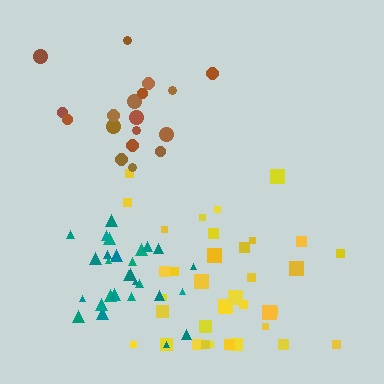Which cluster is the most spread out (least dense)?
Yellow.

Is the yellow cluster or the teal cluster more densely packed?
Teal.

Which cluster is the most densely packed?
Teal.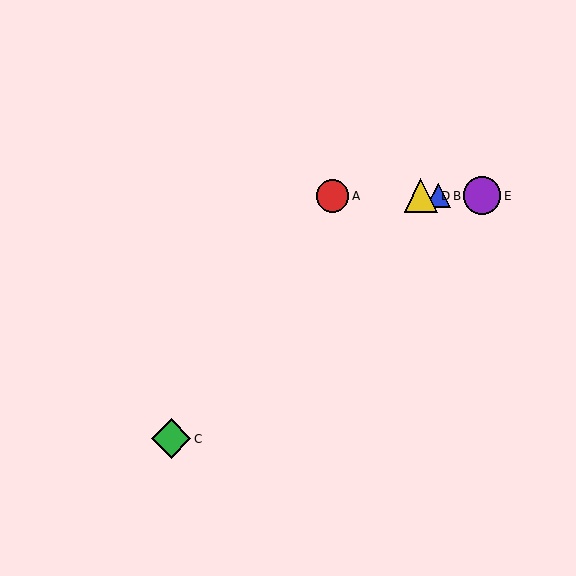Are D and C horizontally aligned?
No, D is at y≈196 and C is at y≈439.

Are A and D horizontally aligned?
Yes, both are at y≈196.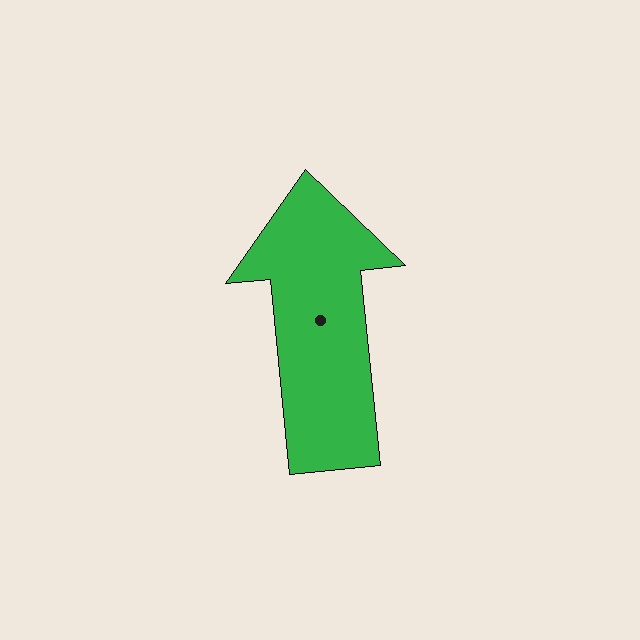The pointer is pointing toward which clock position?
Roughly 12 o'clock.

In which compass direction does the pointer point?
North.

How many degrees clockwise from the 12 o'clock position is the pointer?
Approximately 354 degrees.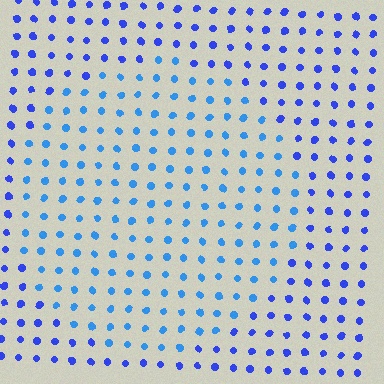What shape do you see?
I see a circle.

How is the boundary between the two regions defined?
The boundary is defined purely by a slight shift in hue (about 26 degrees). Spacing, size, and orientation are identical on both sides.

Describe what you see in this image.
The image is filled with small blue elements in a uniform arrangement. A circle-shaped region is visible where the elements are tinted to a slightly different hue, forming a subtle color boundary.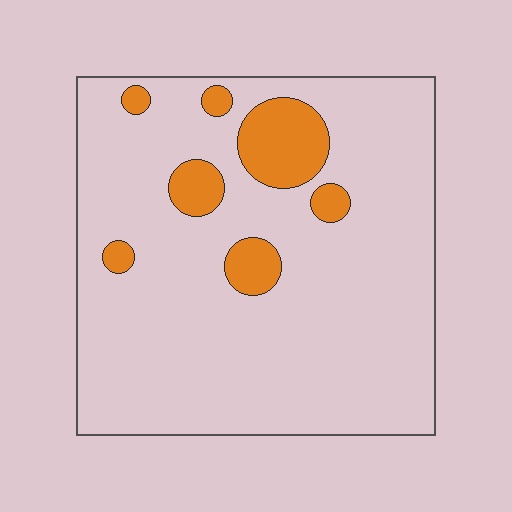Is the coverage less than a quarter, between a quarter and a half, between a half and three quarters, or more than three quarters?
Less than a quarter.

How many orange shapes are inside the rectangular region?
7.